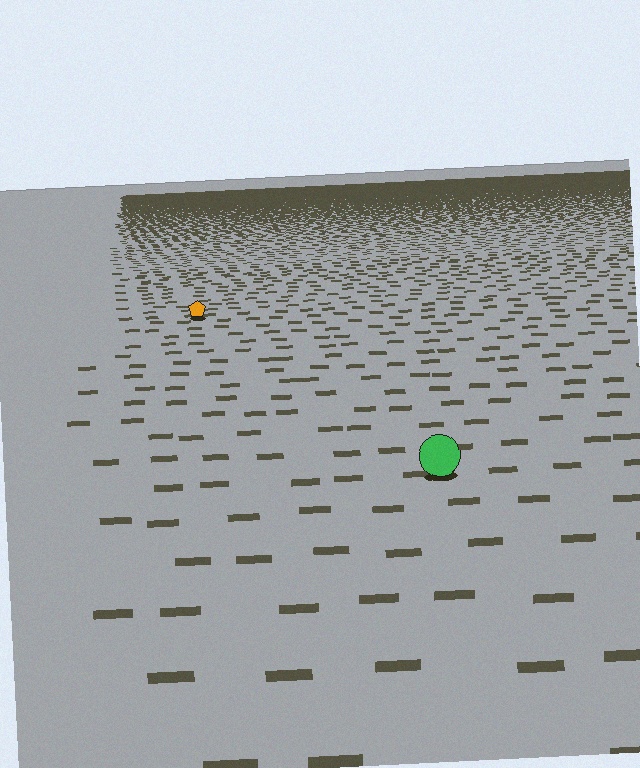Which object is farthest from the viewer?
The orange pentagon is farthest from the viewer. It appears smaller and the ground texture around it is denser.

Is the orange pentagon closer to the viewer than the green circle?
No. The green circle is closer — you can tell from the texture gradient: the ground texture is coarser near it.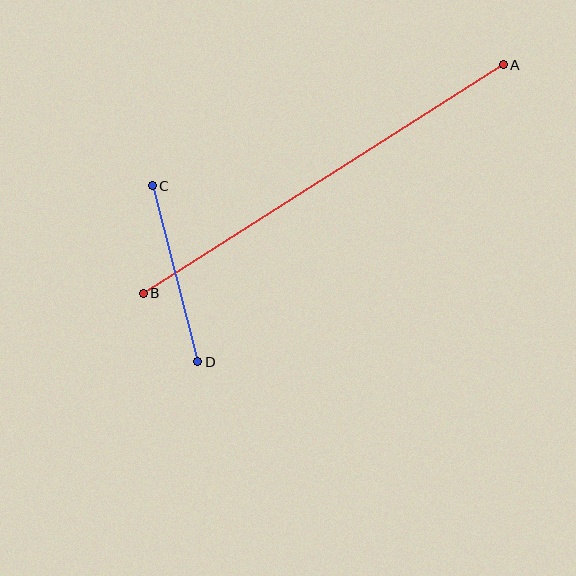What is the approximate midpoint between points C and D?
The midpoint is at approximately (175, 274) pixels.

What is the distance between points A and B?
The distance is approximately 426 pixels.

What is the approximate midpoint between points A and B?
The midpoint is at approximately (323, 179) pixels.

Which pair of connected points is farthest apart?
Points A and B are farthest apart.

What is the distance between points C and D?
The distance is approximately 182 pixels.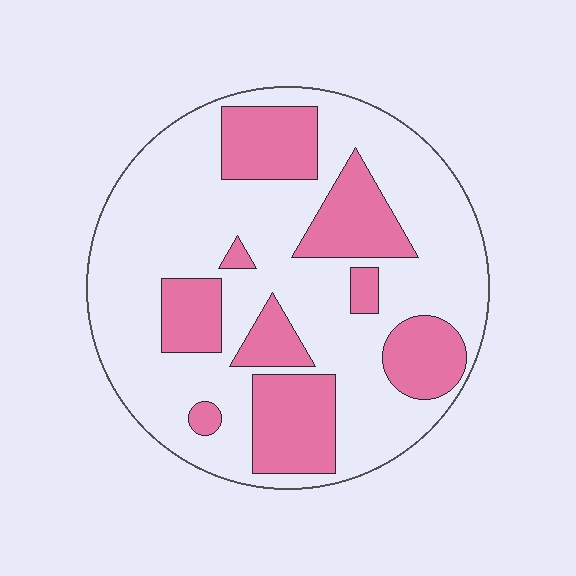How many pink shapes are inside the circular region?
9.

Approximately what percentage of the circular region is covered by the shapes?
Approximately 30%.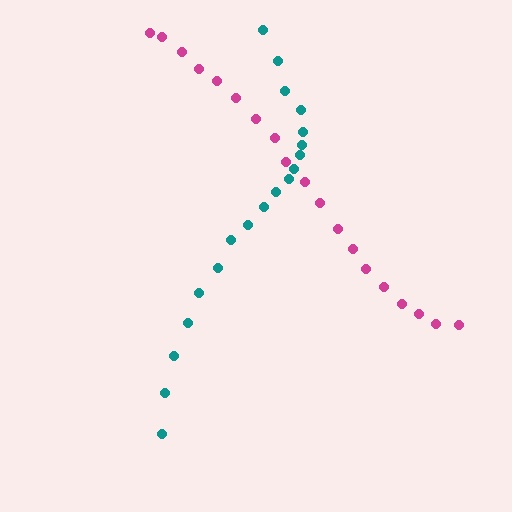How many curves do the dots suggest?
There are 2 distinct paths.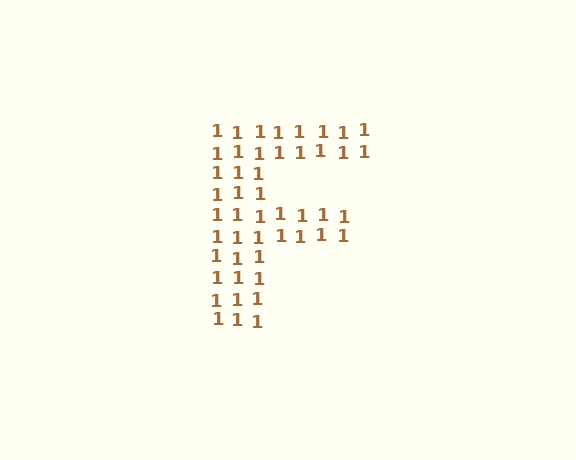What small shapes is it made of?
It is made of small digit 1's.